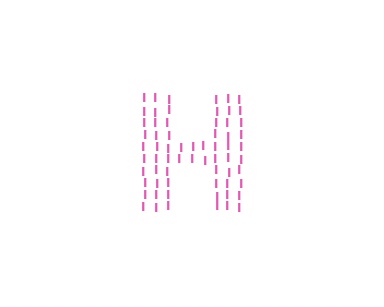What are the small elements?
The small elements are letter I's.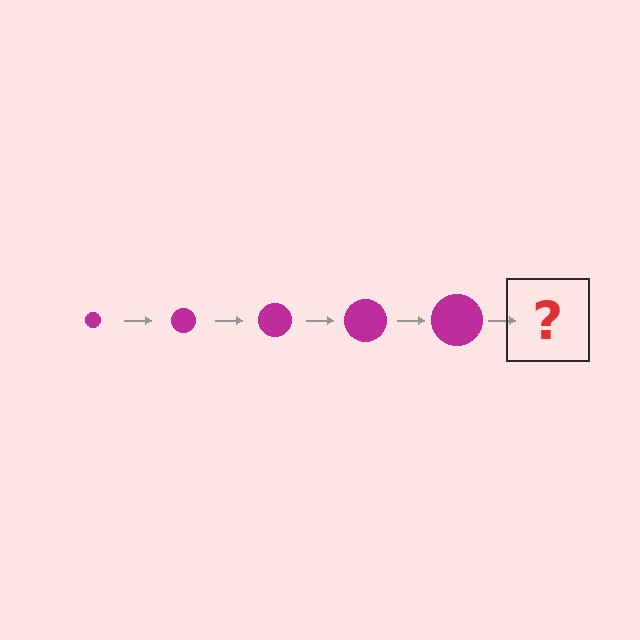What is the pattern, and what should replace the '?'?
The pattern is that the circle gets progressively larger each step. The '?' should be a magenta circle, larger than the previous one.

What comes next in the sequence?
The next element should be a magenta circle, larger than the previous one.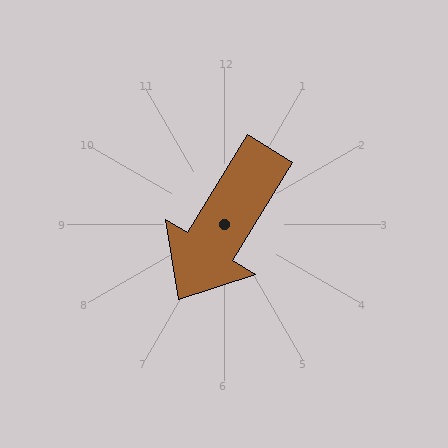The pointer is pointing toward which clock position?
Roughly 7 o'clock.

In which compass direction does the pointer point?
Southwest.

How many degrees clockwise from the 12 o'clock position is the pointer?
Approximately 211 degrees.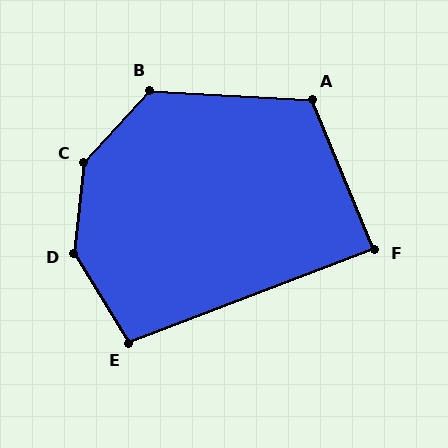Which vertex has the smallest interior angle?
F, at approximately 89 degrees.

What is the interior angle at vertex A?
Approximately 116 degrees (obtuse).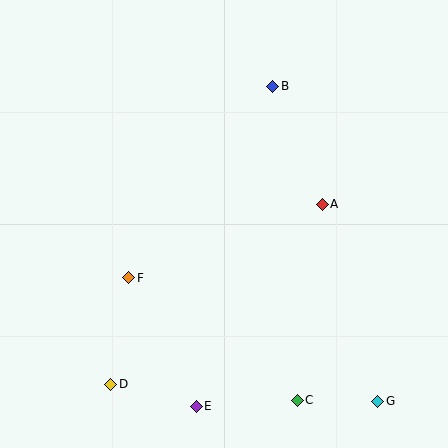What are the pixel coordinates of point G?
Point G is at (378, 401).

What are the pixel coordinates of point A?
Point A is at (322, 204).